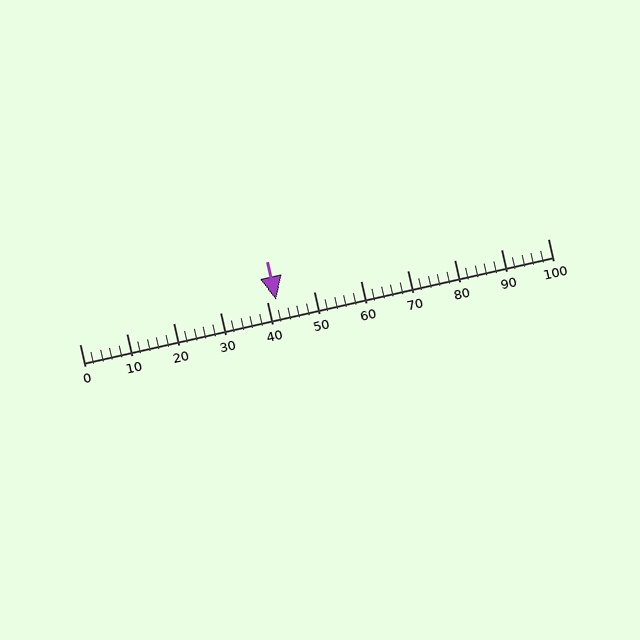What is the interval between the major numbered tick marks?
The major tick marks are spaced 10 units apart.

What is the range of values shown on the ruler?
The ruler shows values from 0 to 100.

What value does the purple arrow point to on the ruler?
The purple arrow points to approximately 42.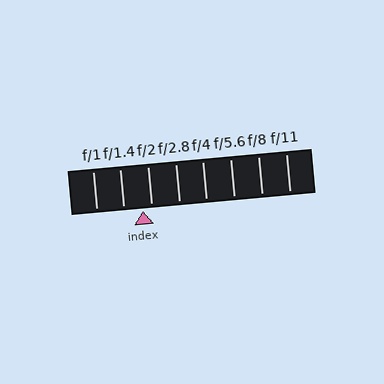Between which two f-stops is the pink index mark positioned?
The index mark is between f/1.4 and f/2.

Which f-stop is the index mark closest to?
The index mark is closest to f/2.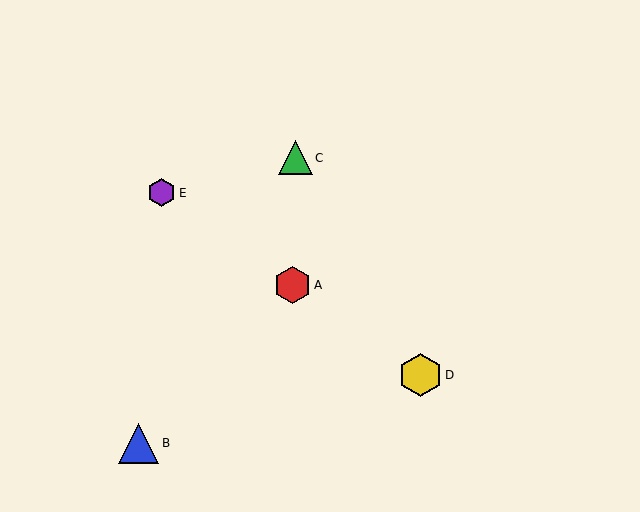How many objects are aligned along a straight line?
3 objects (A, D, E) are aligned along a straight line.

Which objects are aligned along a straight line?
Objects A, D, E are aligned along a straight line.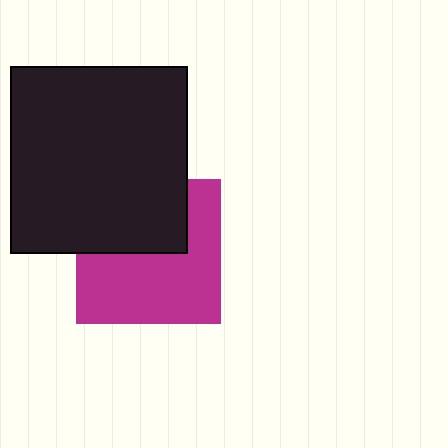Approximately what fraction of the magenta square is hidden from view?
Roughly 39% of the magenta square is hidden behind the black rectangle.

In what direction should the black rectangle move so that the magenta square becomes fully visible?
The black rectangle should move up. That is the shortest direction to clear the overlap and leave the magenta square fully visible.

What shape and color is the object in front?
The object in front is a black rectangle.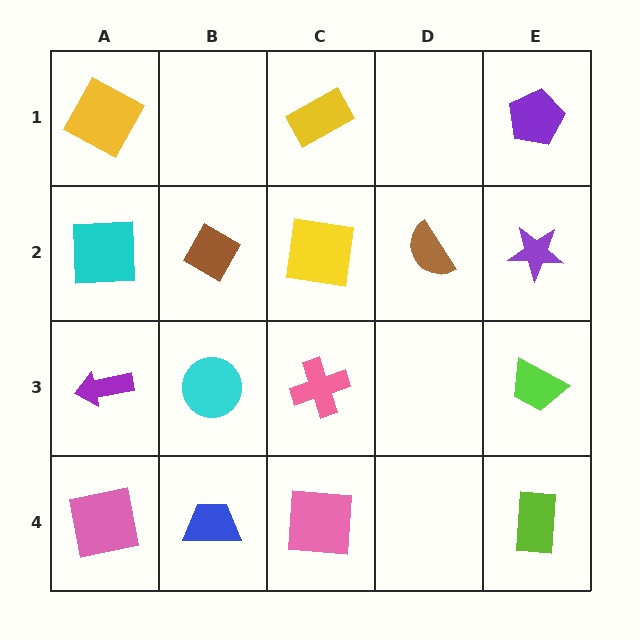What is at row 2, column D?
A brown semicircle.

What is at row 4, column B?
A blue trapezoid.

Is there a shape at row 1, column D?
No, that cell is empty.